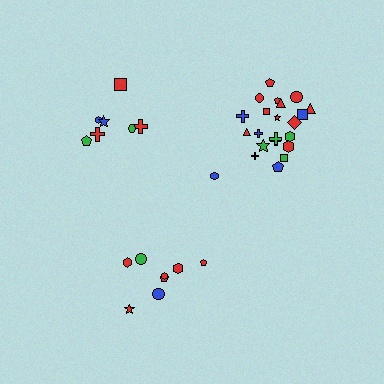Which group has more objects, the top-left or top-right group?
The top-right group.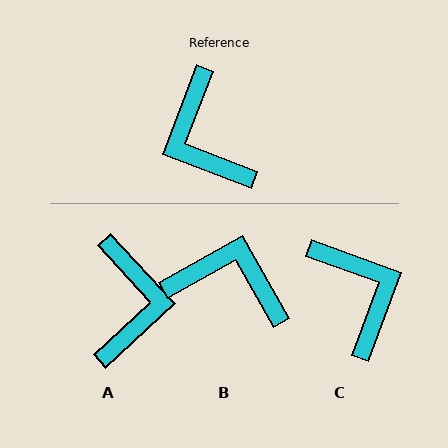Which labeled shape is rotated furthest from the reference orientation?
C, about 179 degrees away.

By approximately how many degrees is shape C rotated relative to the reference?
Approximately 179 degrees clockwise.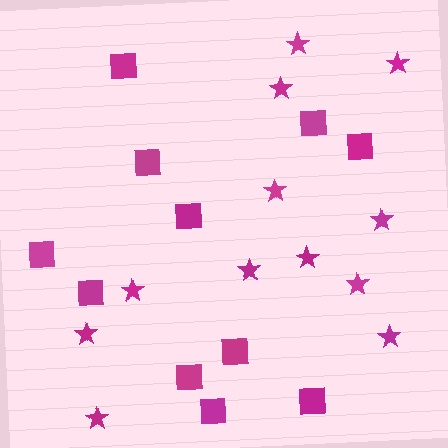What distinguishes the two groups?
There are 2 groups: one group of stars (12) and one group of squares (11).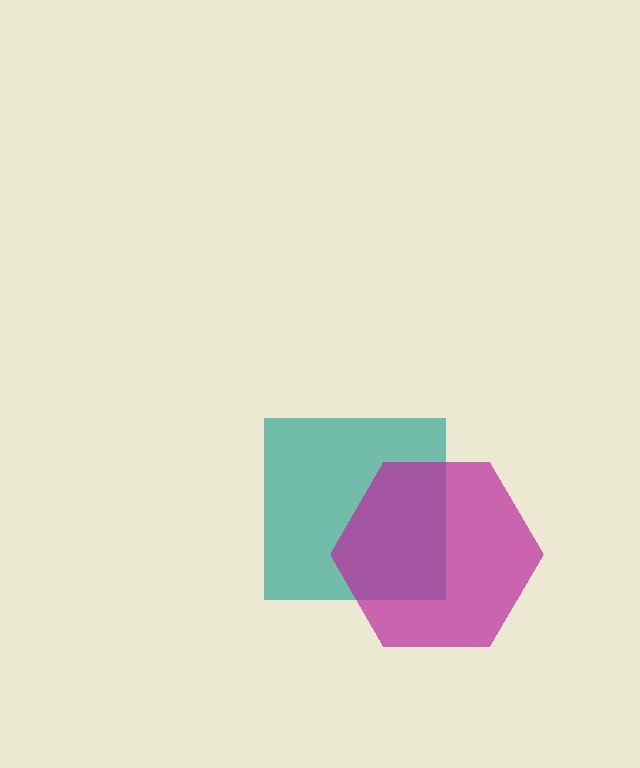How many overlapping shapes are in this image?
There are 2 overlapping shapes in the image.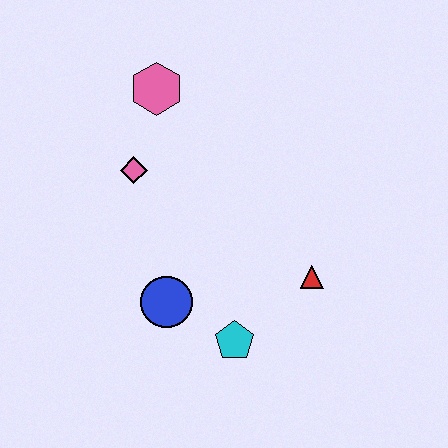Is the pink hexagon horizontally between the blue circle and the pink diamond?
Yes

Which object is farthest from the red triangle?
The pink hexagon is farthest from the red triangle.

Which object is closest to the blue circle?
The cyan pentagon is closest to the blue circle.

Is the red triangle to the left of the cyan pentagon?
No